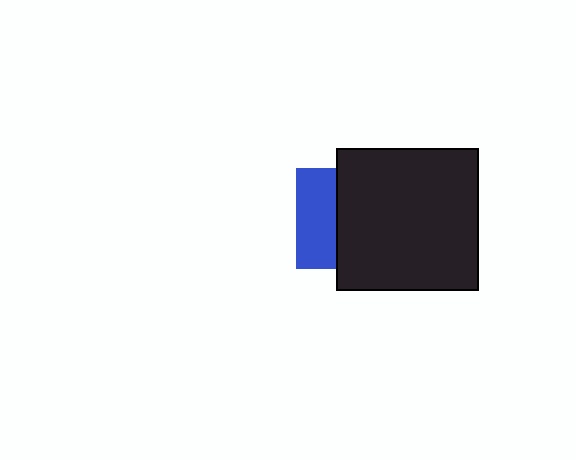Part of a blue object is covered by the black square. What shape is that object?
It is a square.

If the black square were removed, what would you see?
You would see the complete blue square.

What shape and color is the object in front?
The object in front is a black square.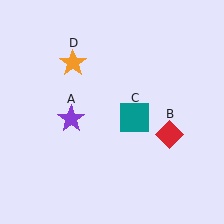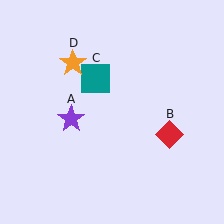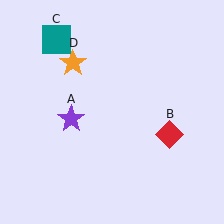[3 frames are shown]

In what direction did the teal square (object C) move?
The teal square (object C) moved up and to the left.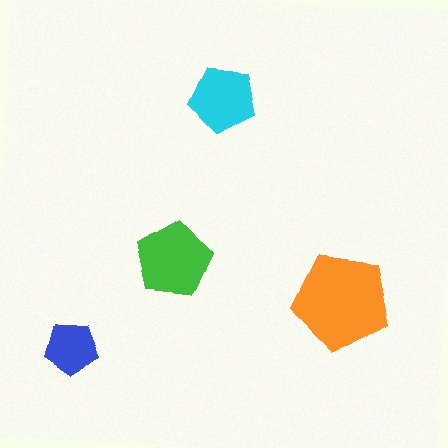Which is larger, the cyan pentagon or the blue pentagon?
The cyan one.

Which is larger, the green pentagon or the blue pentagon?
The green one.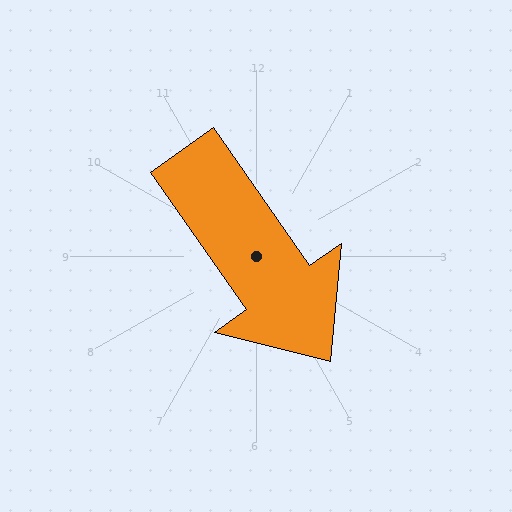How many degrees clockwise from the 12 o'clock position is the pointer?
Approximately 145 degrees.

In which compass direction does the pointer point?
Southeast.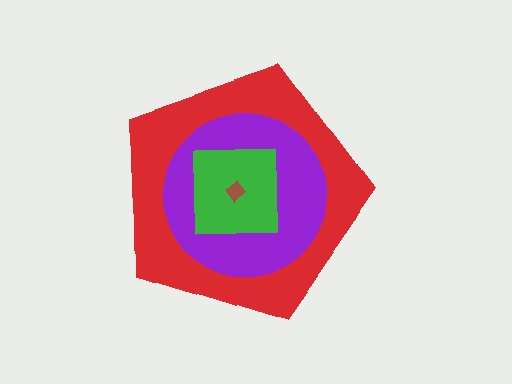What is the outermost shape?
The red pentagon.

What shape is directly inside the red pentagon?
The purple circle.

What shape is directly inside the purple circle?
The green square.